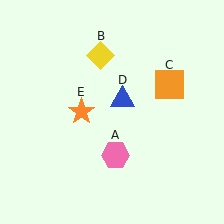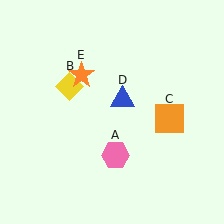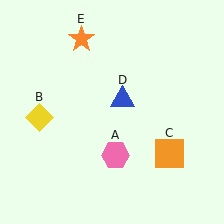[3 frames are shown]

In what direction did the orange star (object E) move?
The orange star (object E) moved up.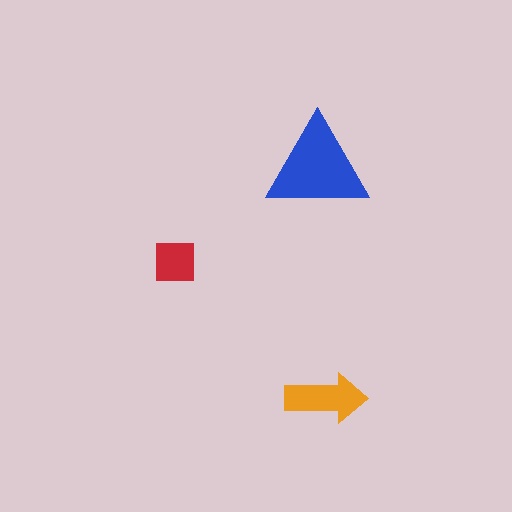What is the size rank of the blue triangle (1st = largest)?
1st.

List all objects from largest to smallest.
The blue triangle, the orange arrow, the red square.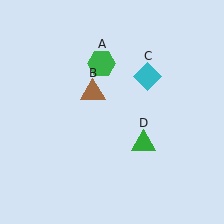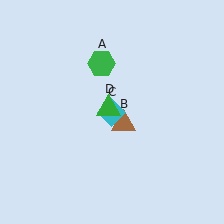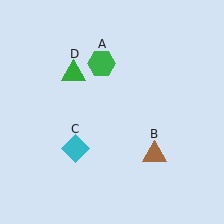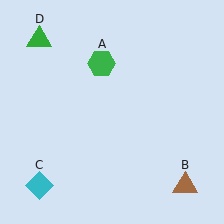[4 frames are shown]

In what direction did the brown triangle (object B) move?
The brown triangle (object B) moved down and to the right.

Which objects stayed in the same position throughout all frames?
Green hexagon (object A) remained stationary.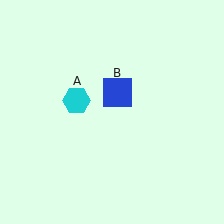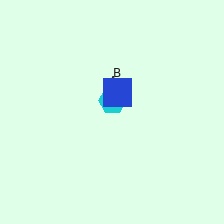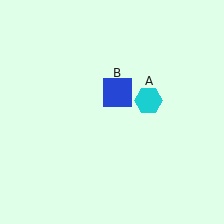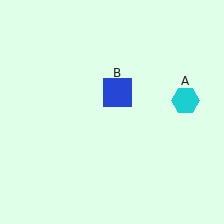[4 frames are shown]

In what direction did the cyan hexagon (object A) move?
The cyan hexagon (object A) moved right.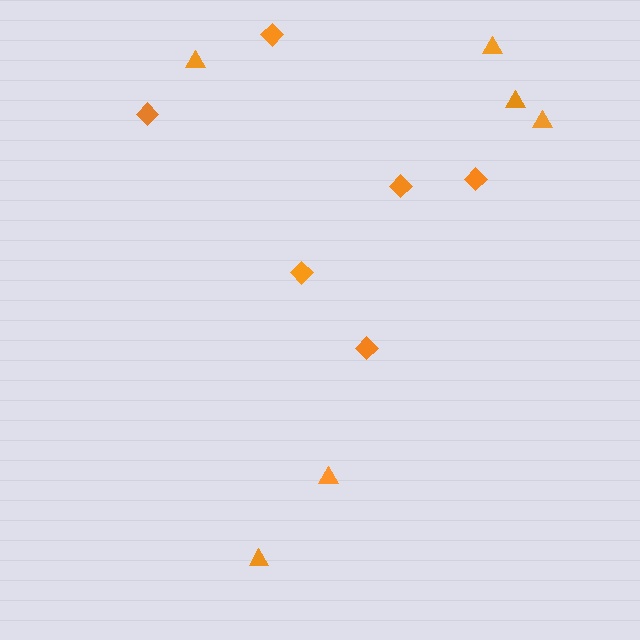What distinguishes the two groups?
There are 2 groups: one group of triangles (6) and one group of diamonds (6).